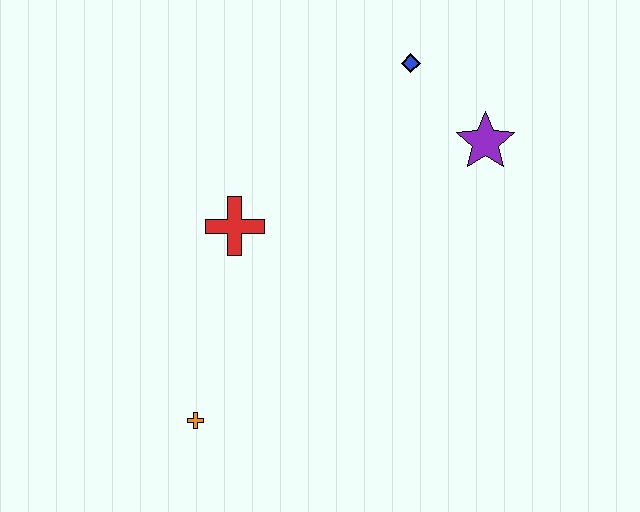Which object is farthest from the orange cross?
The blue diamond is farthest from the orange cross.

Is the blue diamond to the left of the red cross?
No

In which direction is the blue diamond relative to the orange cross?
The blue diamond is above the orange cross.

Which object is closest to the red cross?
The orange cross is closest to the red cross.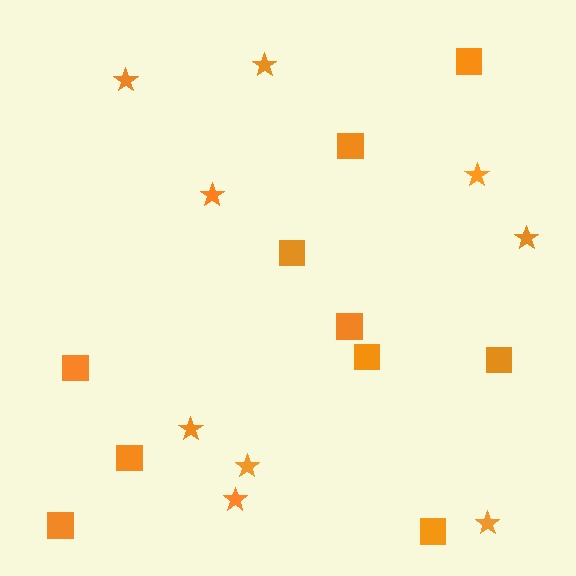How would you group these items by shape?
There are 2 groups: one group of stars (9) and one group of squares (10).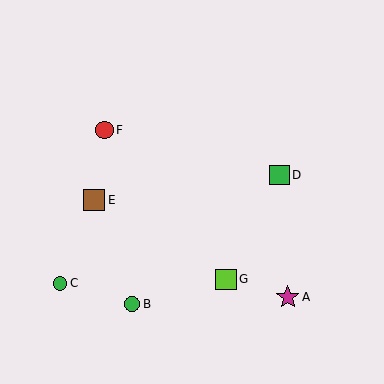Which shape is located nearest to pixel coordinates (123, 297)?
The green circle (labeled B) at (132, 304) is nearest to that location.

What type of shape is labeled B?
Shape B is a green circle.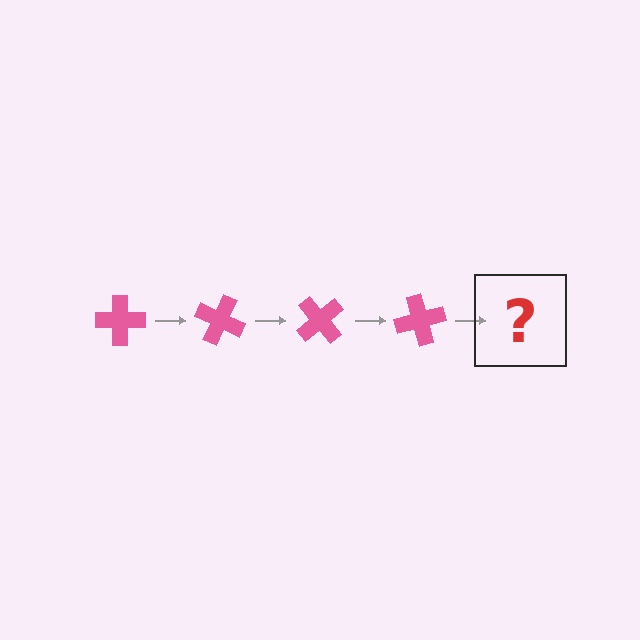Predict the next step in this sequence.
The next step is a pink cross rotated 100 degrees.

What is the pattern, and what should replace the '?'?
The pattern is that the cross rotates 25 degrees each step. The '?' should be a pink cross rotated 100 degrees.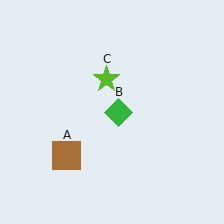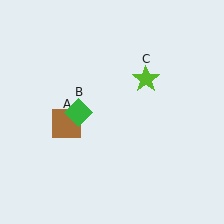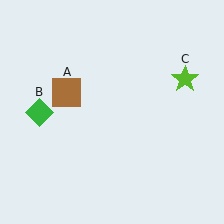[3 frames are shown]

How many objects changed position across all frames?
3 objects changed position: brown square (object A), green diamond (object B), lime star (object C).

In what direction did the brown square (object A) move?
The brown square (object A) moved up.